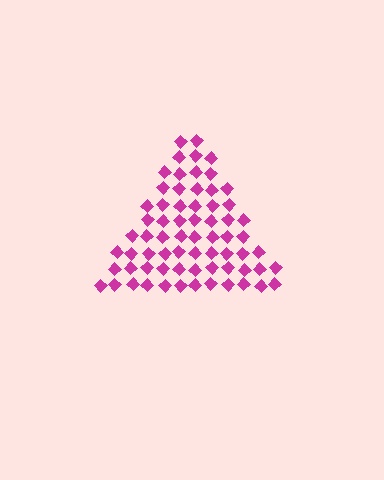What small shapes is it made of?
It is made of small diamonds.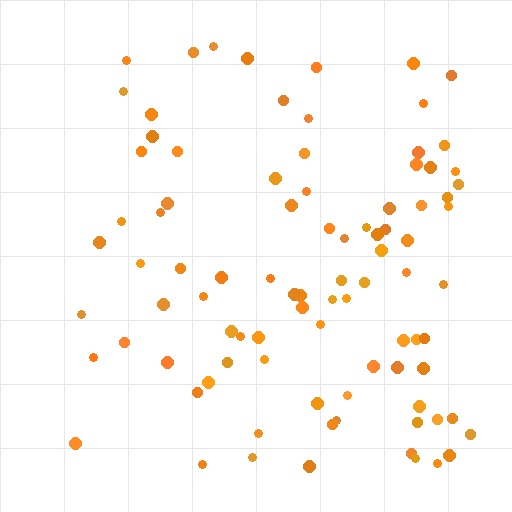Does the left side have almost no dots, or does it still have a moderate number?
Still a moderate number, just noticeably fewer than the right.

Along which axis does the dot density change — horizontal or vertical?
Horizontal.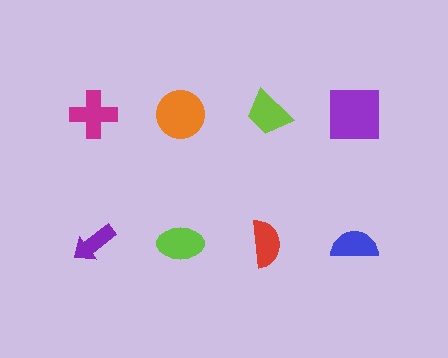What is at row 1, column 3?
A lime trapezoid.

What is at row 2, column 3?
A red semicircle.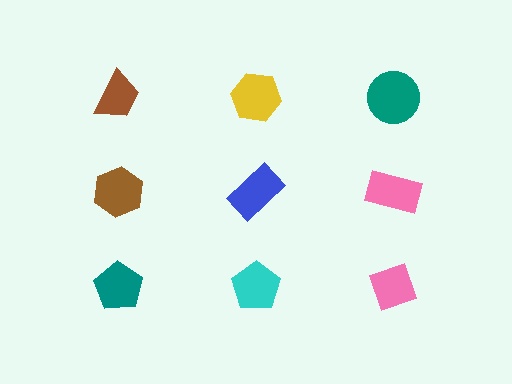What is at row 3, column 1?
A teal pentagon.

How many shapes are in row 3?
3 shapes.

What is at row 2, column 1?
A brown hexagon.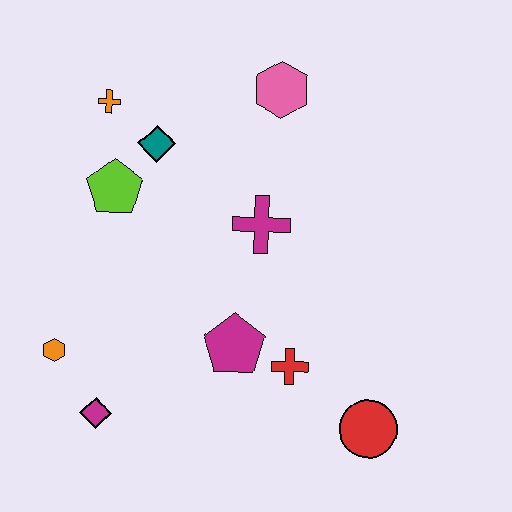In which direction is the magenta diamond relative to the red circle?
The magenta diamond is to the left of the red circle.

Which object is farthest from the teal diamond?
The red circle is farthest from the teal diamond.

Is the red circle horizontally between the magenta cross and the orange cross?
No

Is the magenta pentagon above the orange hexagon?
Yes